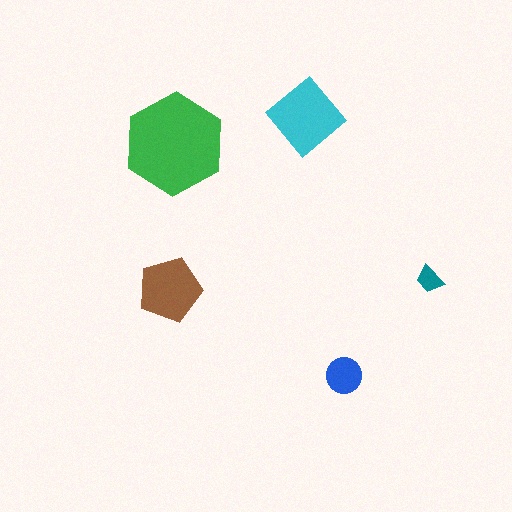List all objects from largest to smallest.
The green hexagon, the cyan diamond, the brown pentagon, the blue circle, the teal trapezoid.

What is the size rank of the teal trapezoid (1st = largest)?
5th.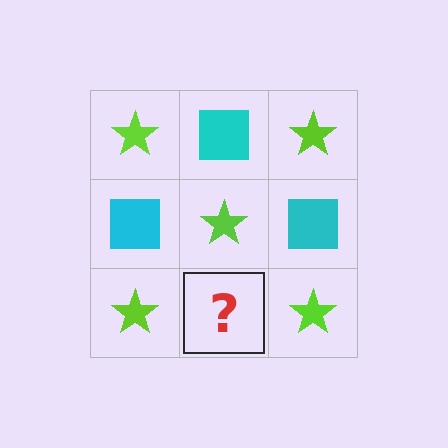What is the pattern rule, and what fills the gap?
The rule is that it alternates lime star and cyan square in a checkerboard pattern. The gap should be filled with a cyan square.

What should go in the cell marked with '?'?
The missing cell should contain a cyan square.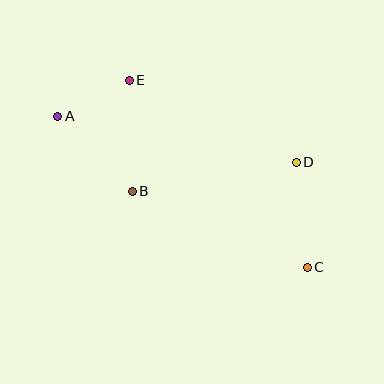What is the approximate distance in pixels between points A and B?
The distance between A and B is approximately 106 pixels.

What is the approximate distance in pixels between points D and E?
The distance between D and E is approximately 186 pixels.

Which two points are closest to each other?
Points A and E are closest to each other.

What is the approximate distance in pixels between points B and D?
The distance between B and D is approximately 167 pixels.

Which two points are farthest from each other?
Points A and C are farthest from each other.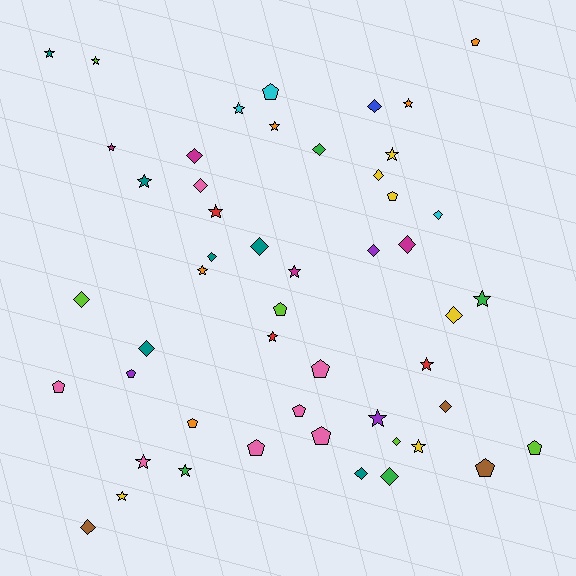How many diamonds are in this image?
There are 18 diamonds.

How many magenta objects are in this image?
There are 4 magenta objects.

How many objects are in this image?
There are 50 objects.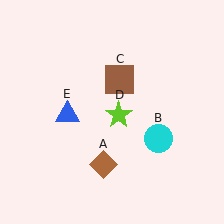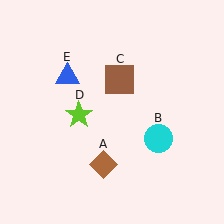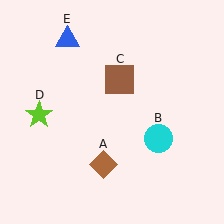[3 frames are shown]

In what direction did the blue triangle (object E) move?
The blue triangle (object E) moved up.